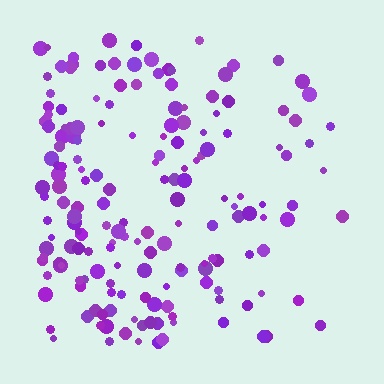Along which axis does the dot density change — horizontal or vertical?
Horizontal.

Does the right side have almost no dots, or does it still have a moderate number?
Still a moderate number, just noticeably fewer than the left.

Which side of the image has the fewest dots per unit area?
The right.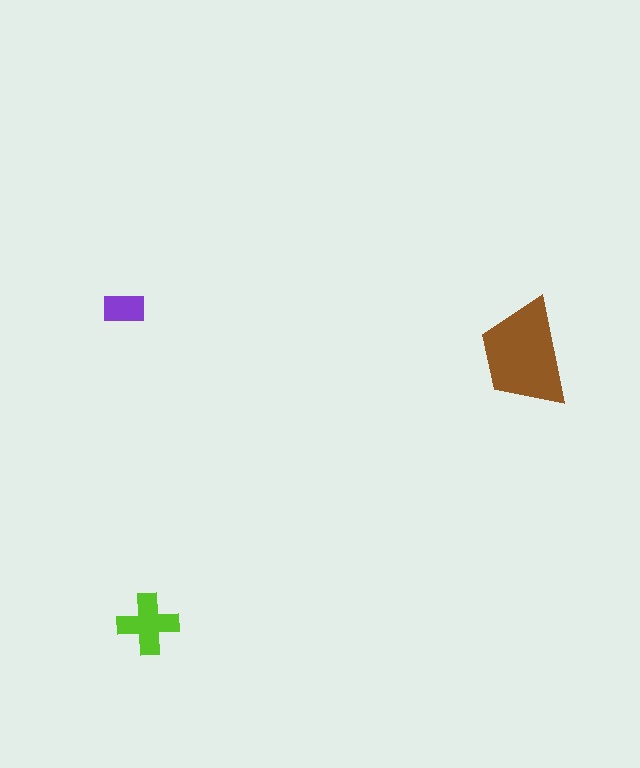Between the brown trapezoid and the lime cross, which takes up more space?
The brown trapezoid.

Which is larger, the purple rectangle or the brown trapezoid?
The brown trapezoid.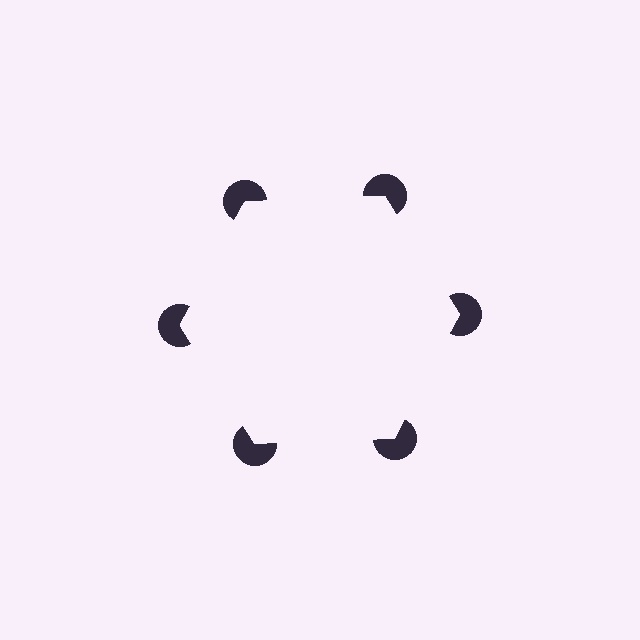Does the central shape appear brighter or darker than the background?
It typically appears slightly brighter than the background, even though no actual brightness change is drawn.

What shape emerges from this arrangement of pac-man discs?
An illusory hexagon — its edges are inferred from the aligned wedge cuts in the pac-man discs, not physically drawn.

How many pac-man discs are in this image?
There are 6 — one at each vertex of the illusory hexagon.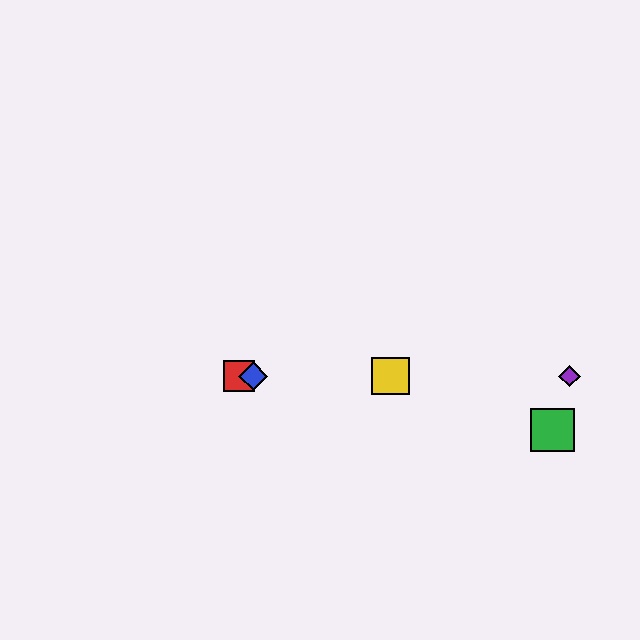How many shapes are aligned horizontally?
4 shapes (the red square, the blue diamond, the yellow square, the purple diamond) are aligned horizontally.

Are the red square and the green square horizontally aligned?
No, the red square is at y≈376 and the green square is at y≈430.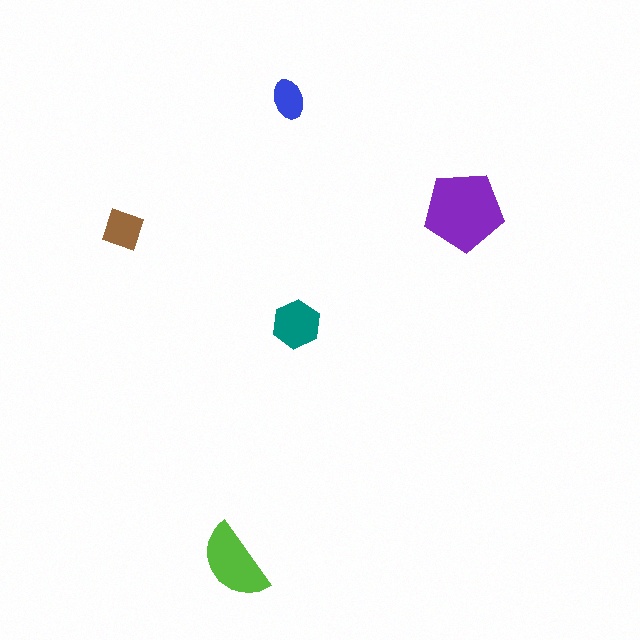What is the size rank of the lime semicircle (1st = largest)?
2nd.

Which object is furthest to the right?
The purple pentagon is rightmost.